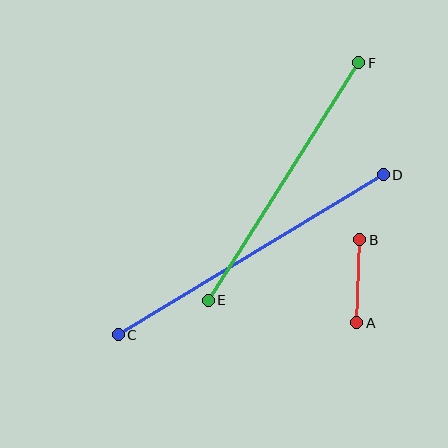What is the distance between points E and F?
The distance is approximately 281 pixels.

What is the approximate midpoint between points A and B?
The midpoint is at approximately (358, 281) pixels.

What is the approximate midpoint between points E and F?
The midpoint is at approximately (283, 182) pixels.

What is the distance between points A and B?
The distance is approximately 83 pixels.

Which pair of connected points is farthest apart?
Points C and D are farthest apart.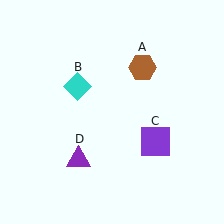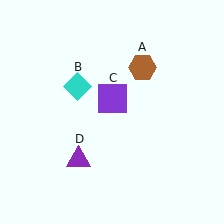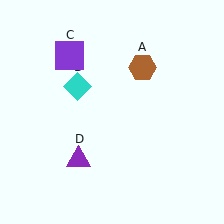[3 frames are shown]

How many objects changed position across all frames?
1 object changed position: purple square (object C).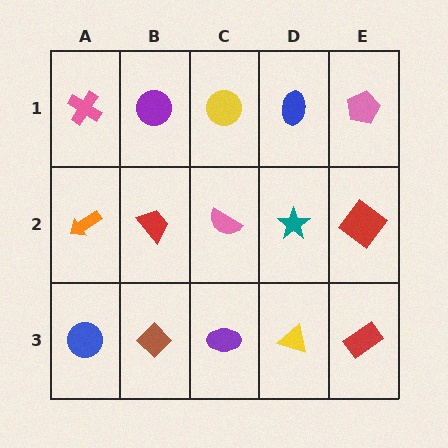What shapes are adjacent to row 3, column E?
A red diamond (row 2, column E), a yellow triangle (row 3, column D).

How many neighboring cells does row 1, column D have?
3.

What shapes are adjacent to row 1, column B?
A red trapezoid (row 2, column B), a pink cross (row 1, column A), a yellow circle (row 1, column C).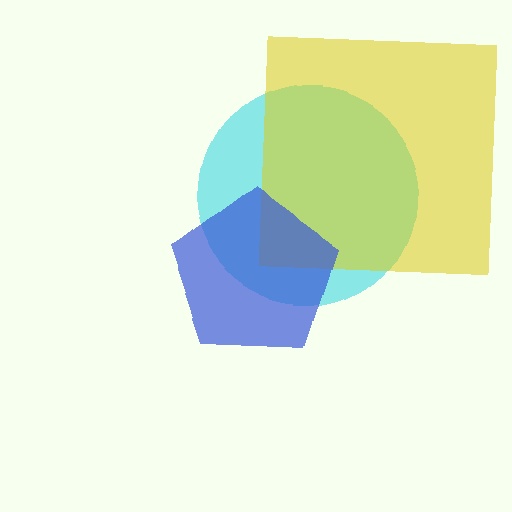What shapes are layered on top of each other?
The layered shapes are: a cyan circle, a yellow square, a blue pentagon.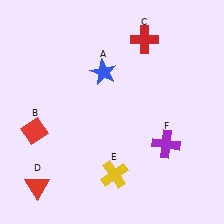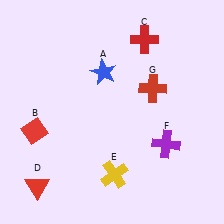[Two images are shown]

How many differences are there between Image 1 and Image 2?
There is 1 difference between the two images.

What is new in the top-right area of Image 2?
A red cross (G) was added in the top-right area of Image 2.